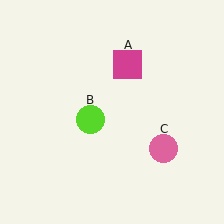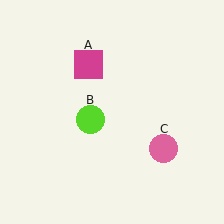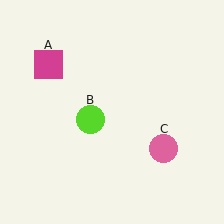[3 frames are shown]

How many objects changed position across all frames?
1 object changed position: magenta square (object A).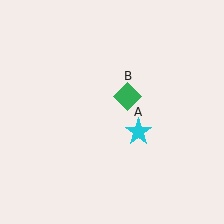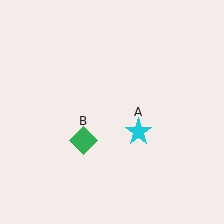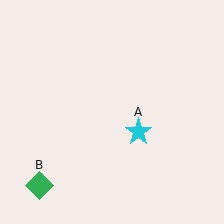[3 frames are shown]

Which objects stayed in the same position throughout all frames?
Cyan star (object A) remained stationary.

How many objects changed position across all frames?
1 object changed position: green diamond (object B).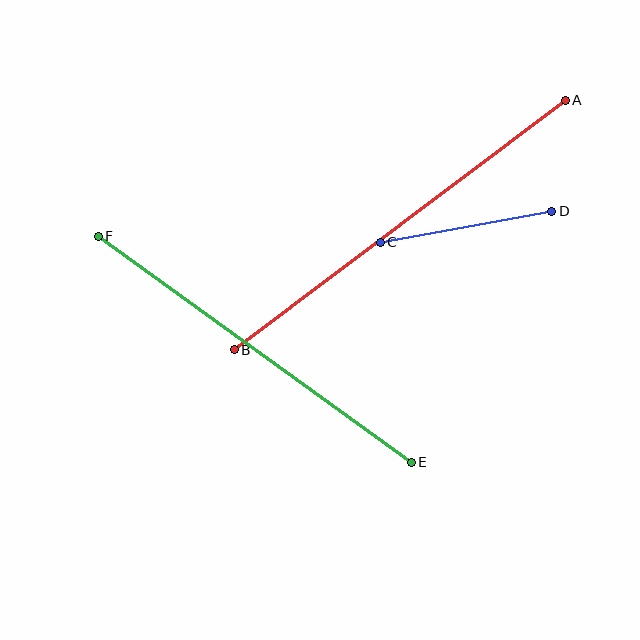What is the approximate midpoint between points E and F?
The midpoint is at approximately (255, 349) pixels.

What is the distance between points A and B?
The distance is approximately 415 pixels.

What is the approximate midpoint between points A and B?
The midpoint is at approximately (400, 225) pixels.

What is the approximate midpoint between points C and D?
The midpoint is at approximately (466, 227) pixels.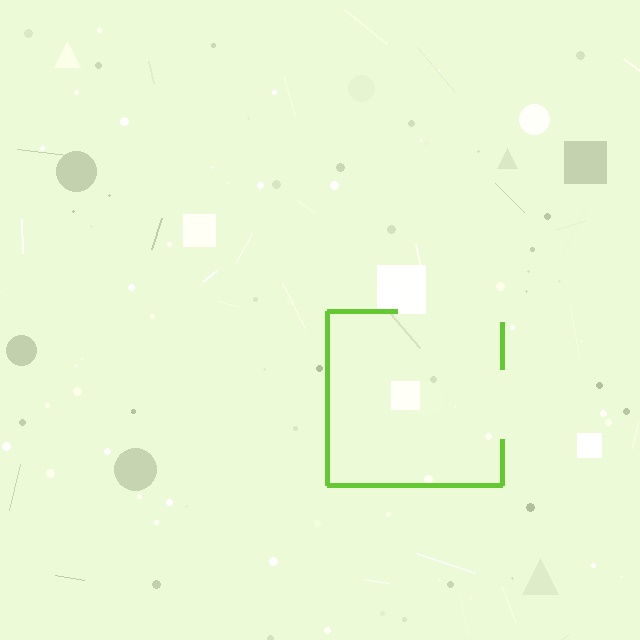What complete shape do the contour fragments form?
The contour fragments form a square.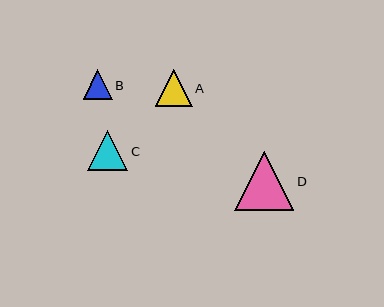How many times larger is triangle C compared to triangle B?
Triangle C is approximately 1.4 times the size of triangle B.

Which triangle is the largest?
Triangle D is the largest with a size of approximately 60 pixels.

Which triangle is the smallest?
Triangle B is the smallest with a size of approximately 29 pixels.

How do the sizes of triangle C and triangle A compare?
Triangle C and triangle A are approximately the same size.